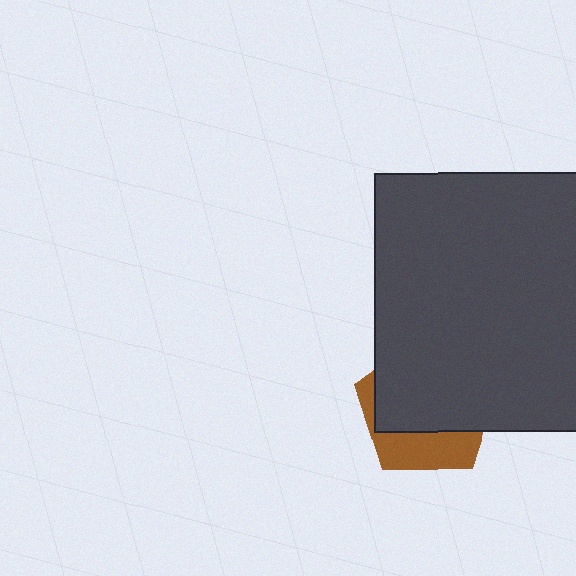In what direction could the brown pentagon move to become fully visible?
The brown pentagon could move down. That would shift it out from behind the dark gray rectangle entirely.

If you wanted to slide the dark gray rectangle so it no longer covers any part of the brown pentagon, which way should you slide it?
Slide it up — that is the most direct way to separate the two shapes.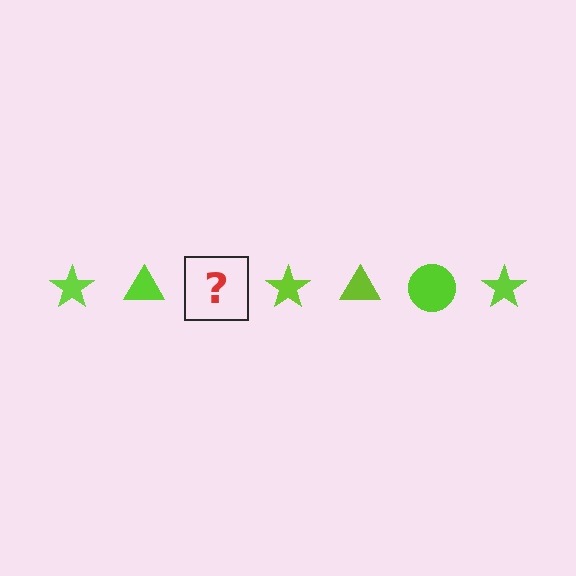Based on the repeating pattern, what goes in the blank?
The blank should be a lime circle.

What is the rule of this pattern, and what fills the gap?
The rule is that the pattern cycles through star, triangle, circle shapes in lime. The gap should be filled with a lime circle.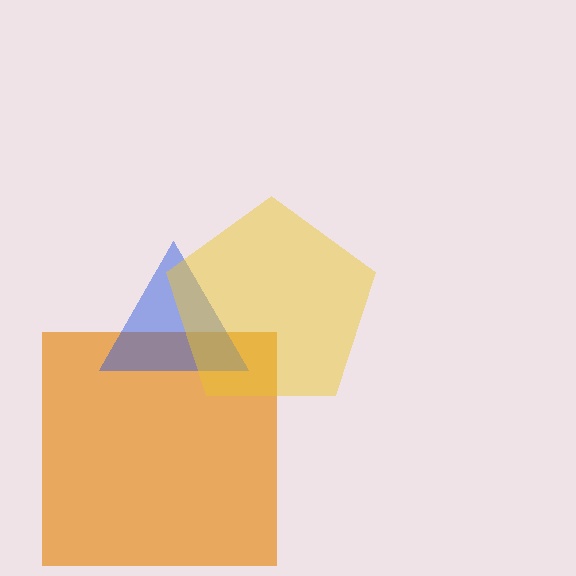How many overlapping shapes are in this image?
There are 3 overlapping shapes in the image.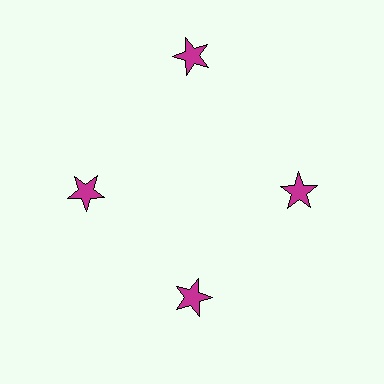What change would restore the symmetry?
The symmetry would be restored by moving it inward, back onto the ring so that all 4 stars sit at equal angles and equal distance from the center.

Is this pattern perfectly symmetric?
No. The 4 magenta stars are arranged in a ring, but one element near the 12 o'clock position is pushed outward from the center, breaking the 4-fold rotational symmetry.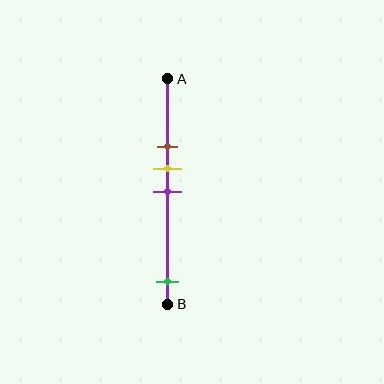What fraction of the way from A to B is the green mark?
The green mark is approximately 90% (0.9) of the way from A to B.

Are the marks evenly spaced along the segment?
No, the marks are not evenly spaced.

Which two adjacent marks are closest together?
The yellow and purple marks are the closest adjacent pair.